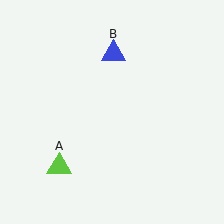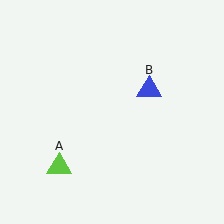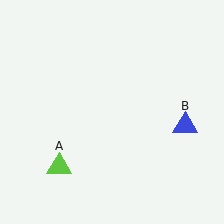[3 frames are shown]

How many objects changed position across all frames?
1 object changed position: blue triangle (object B).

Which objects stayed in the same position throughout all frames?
Lime triangle (object A) remained stationary.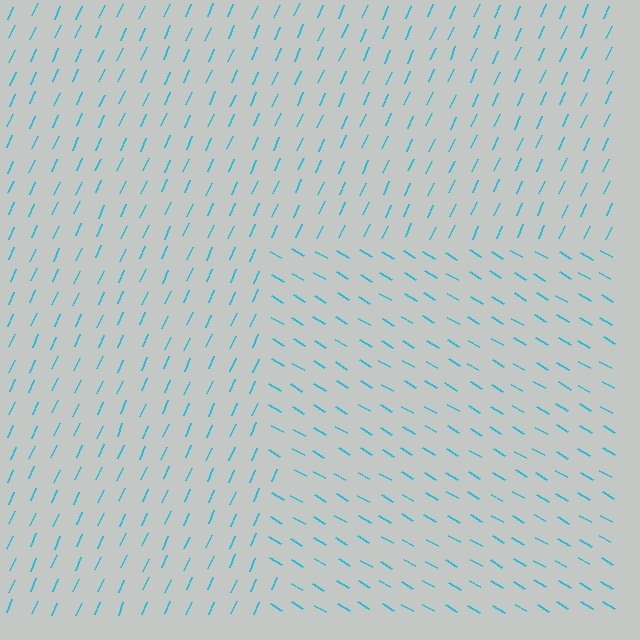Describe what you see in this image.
The image is filled with small cyan line segments. A rectangle region in the image has lines oriented differently from the surrounding lines, creating a visible texture boundary.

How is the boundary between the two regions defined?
The boundary is defined purely by a change in line orientation (approximately 84 degrees difference). All lines are the same color and thickness.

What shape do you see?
I see a rectangle.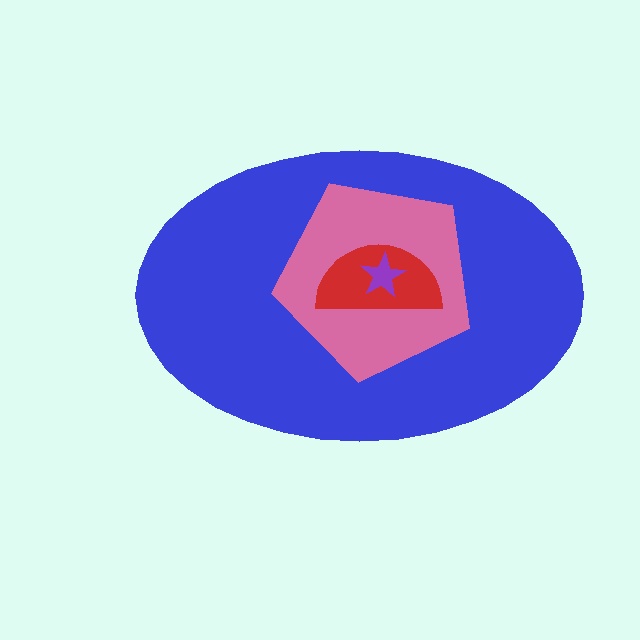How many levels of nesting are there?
4.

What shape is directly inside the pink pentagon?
The red semicircle.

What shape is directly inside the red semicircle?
The purple star.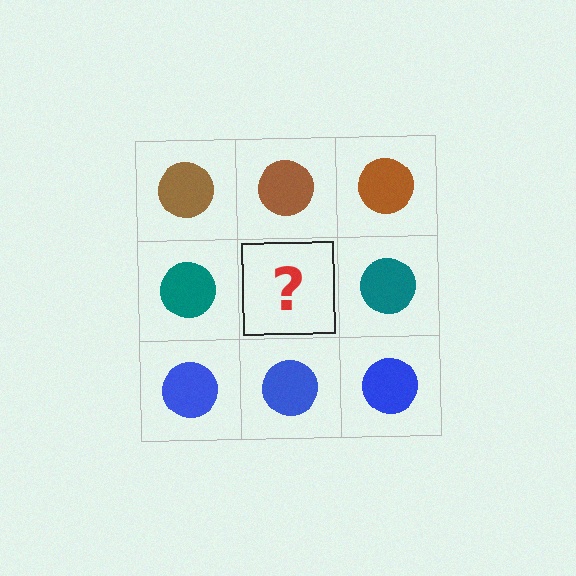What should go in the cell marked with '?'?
The missing cell should contain a teal circle.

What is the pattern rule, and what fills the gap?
The rule is that each row has a consistent color. The gap should be filled with a teal circle.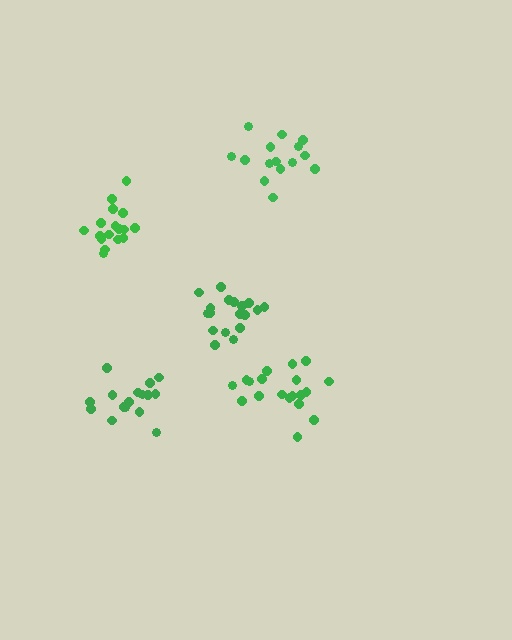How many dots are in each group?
Group 1: 19 dots, Group 2: 17 dots, Group 3: 18 dots, Group 4: 15 dots, Group 5: 16 dots (85 total).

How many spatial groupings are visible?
There are 5 spatial groupings.